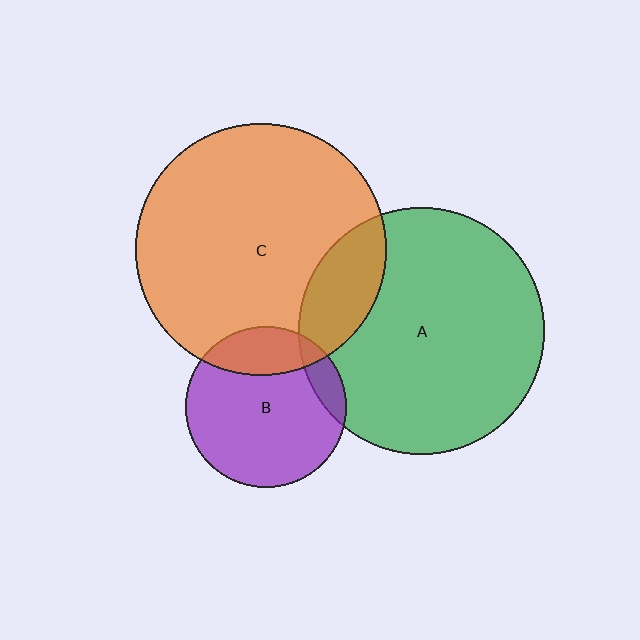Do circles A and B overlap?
Yes.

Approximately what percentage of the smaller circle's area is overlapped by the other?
Approximately 10%.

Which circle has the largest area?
Circle C (orange).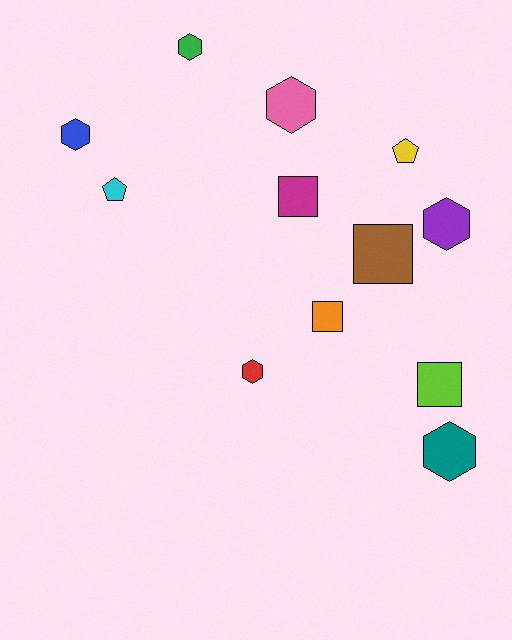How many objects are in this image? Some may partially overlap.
There are 12 objects.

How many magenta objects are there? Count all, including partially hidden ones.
There is 1 magenta object.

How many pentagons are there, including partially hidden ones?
There are 2 pentagons.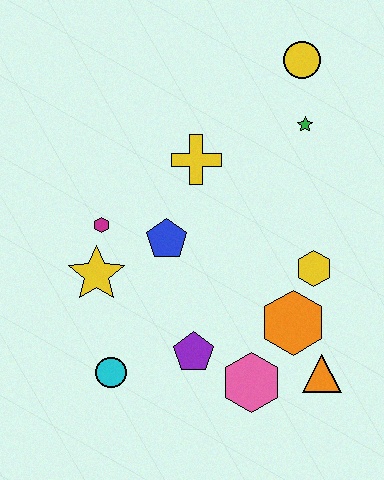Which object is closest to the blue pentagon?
The magenta hexagon is closest to the blue pentagon.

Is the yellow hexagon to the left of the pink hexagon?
No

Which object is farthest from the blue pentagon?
The yellow circle is farthest from the blue pentagon.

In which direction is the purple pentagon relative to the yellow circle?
The purple pentagon is below the yellow circle.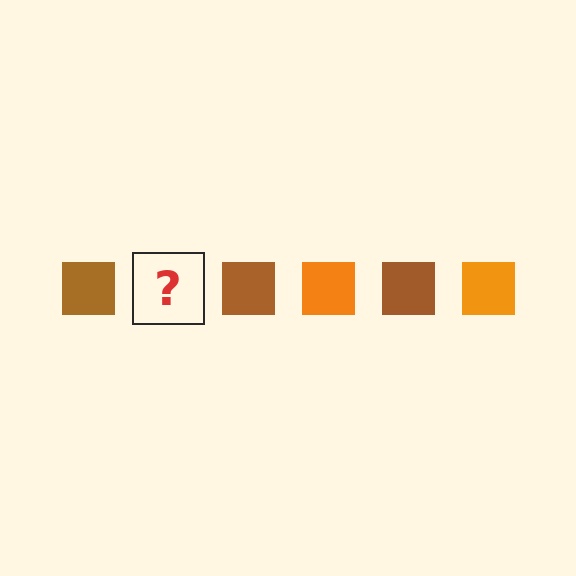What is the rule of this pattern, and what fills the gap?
The rule is that the pattern cycles through brown, orange squares. The gap should be filled with an orange square.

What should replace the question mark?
The question mark should be replaced with an orange square.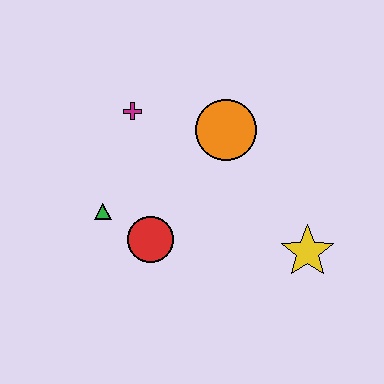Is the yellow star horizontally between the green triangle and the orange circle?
No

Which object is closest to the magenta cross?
The orange circle is closest to the magenta cross.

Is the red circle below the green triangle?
Yes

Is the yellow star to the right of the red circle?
Yes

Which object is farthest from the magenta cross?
The yellow star is farthest from the magenta cross.